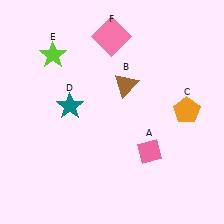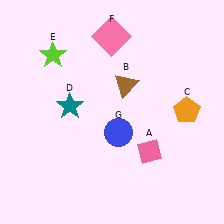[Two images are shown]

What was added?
A blue circle (G) was added in Image 2.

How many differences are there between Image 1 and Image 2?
There is 1 difference between the two images.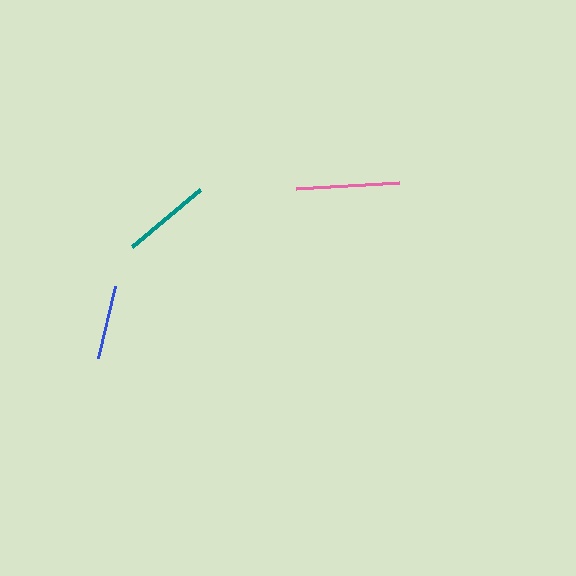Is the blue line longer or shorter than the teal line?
The teal line is longer than the blue line.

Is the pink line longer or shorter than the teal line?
The pink line is longer than the teal line.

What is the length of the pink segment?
The pink segment is approximately 103 pixels long.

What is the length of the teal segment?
The teal segment is approximately 89 pixels long.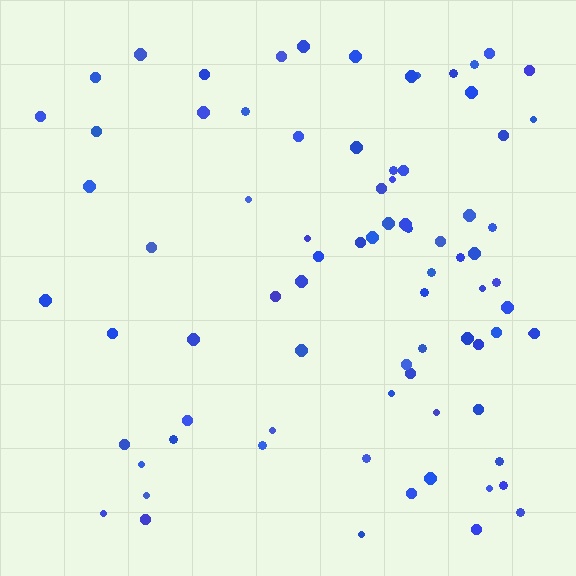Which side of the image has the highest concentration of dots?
The right.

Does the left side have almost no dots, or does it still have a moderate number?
Still a moderate number, just noticeably fewer than the right.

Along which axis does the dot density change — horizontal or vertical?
Horizontal.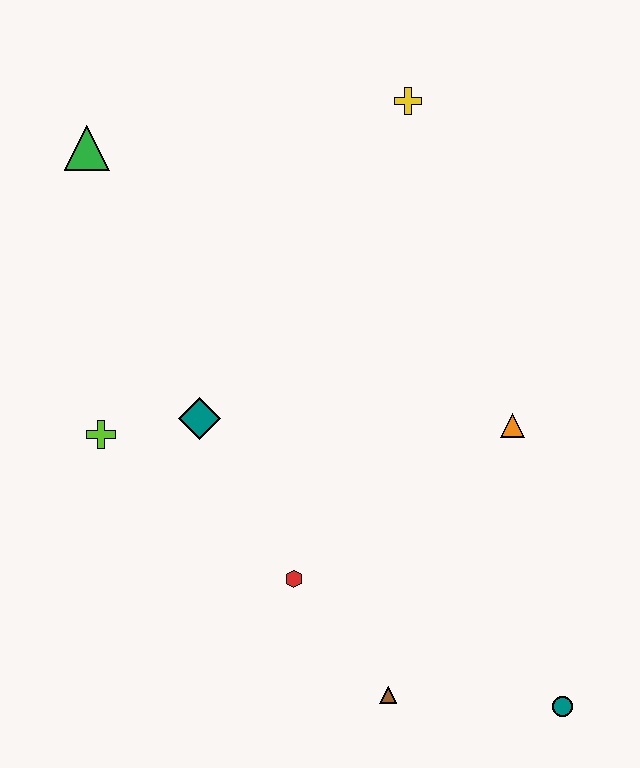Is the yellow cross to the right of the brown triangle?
Yes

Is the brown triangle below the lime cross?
Yes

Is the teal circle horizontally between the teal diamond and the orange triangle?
No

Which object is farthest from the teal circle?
The green triangle is farthest from the teal circle.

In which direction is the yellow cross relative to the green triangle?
The yellow cross is to the right of the green triangle.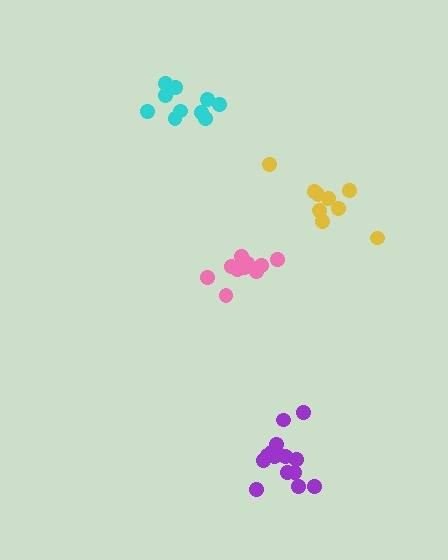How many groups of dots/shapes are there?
There are 4 groups.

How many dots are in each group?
Group 1: 9 dots, Group 2: 15 dots, Group 3: 10 dots, Group 4: 10 dots (44 total).